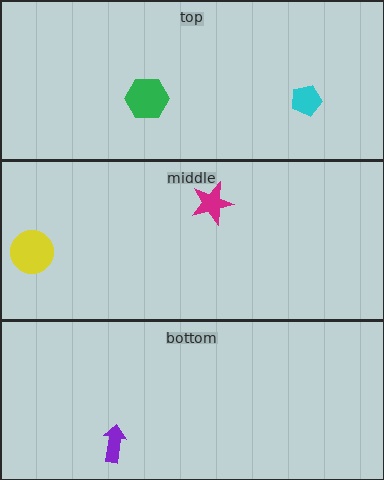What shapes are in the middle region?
The yellow circle, the magenta star.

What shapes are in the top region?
The cyan pentagon, the green hexagon.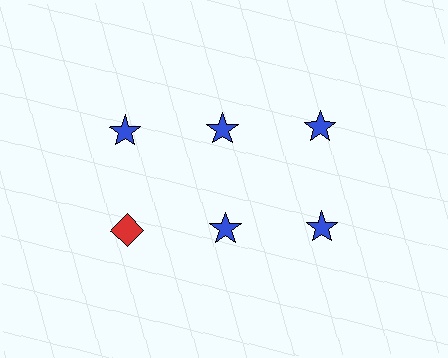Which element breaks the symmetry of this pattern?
The red diamond in the second row, leftmost column breaks the symmetry. All other shapes are blue stars.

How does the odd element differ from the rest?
It differs in both color (red instead of blue) and shape (diamond instead of star).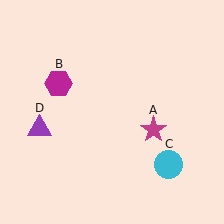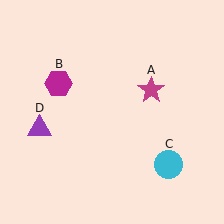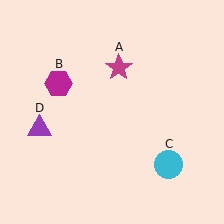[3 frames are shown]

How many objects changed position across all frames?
1 object changed position: magenta star (object A).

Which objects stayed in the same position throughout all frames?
Magenta hexagon (object B) and cyan circle (object C) and purple triangle (object D) remained stationary.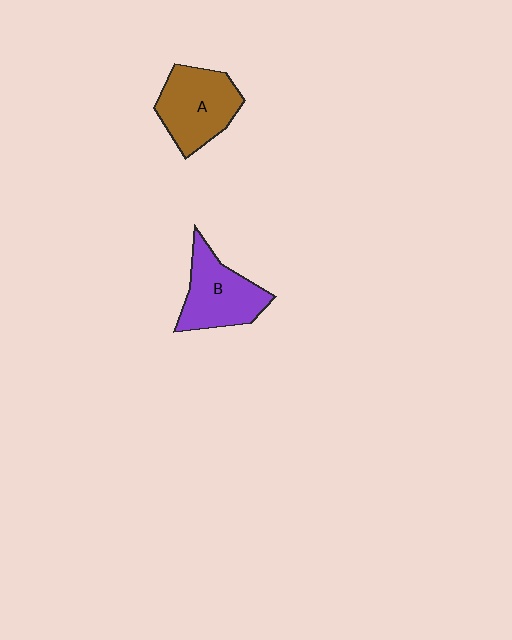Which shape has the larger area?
Shape A (brown).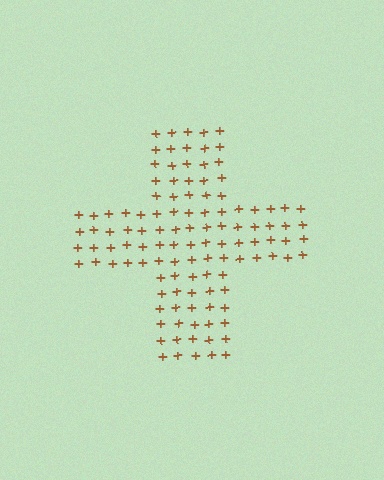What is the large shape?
The large shape is a cross.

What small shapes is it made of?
It is made of small plus signs.